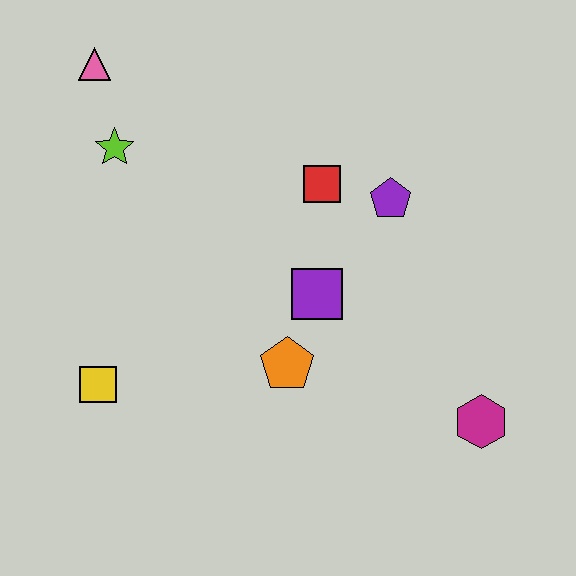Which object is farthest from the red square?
The yellow square is farthest from the red square.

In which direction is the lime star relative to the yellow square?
The lime star is above the yellow square.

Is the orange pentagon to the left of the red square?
Yes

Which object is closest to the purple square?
The orange pentagon is closest to the purple square.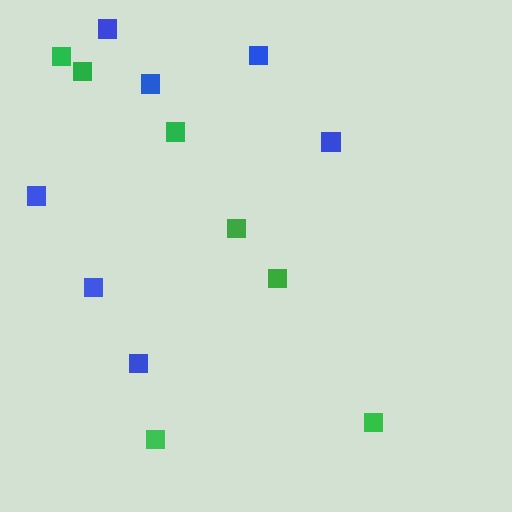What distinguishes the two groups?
There are 2 groups: one group of blue squares (7) and one group of green squares (7).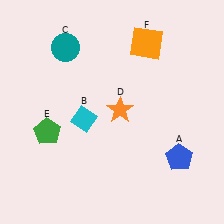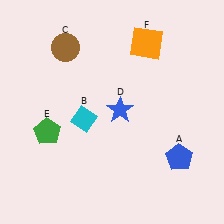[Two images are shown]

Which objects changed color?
C changed from teal to brown. D changed from orange to blue.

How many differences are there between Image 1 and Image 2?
There are 2 differences between the two images.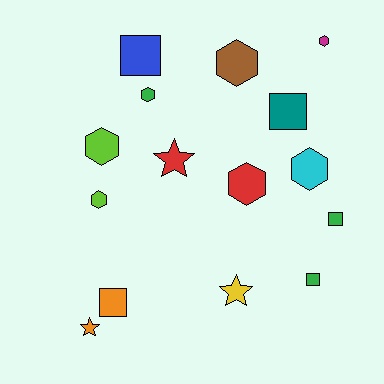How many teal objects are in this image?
There is 1 teal object.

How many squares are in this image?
There are 5 squares.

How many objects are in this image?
There are 15 objects.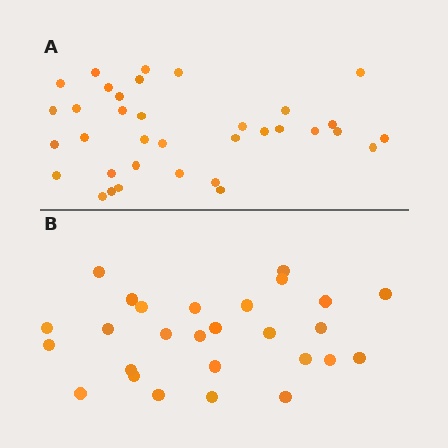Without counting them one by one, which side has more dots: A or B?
Region A (the top region) has more dots.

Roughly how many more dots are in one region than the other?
Region A has roughly 8 or so more dots than region B.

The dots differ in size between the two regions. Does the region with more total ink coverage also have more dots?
No. Region B has more total ink coverage because its dots are larger, but region A actually contains more individual dots. Total area can be misleading — the number of items is what matters here.